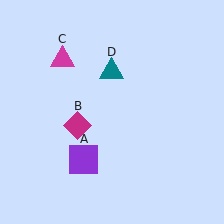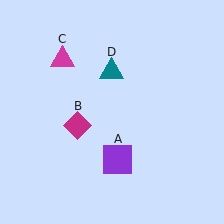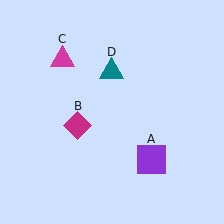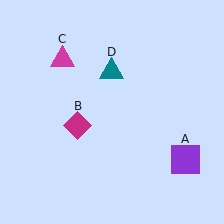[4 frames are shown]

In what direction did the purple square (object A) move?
The purple square (object A) moved right.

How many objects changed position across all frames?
1 object changed position: purple square (object A).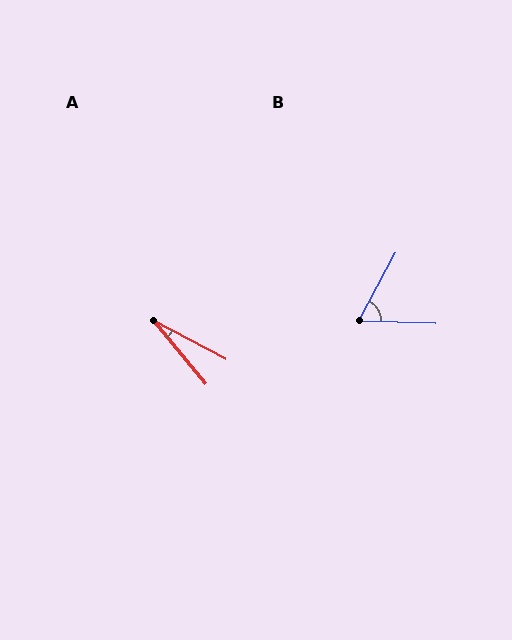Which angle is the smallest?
A, at approximately 23 degrees.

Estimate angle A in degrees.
Approximately 23 degrees.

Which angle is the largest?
B, at approximately 63 degrees.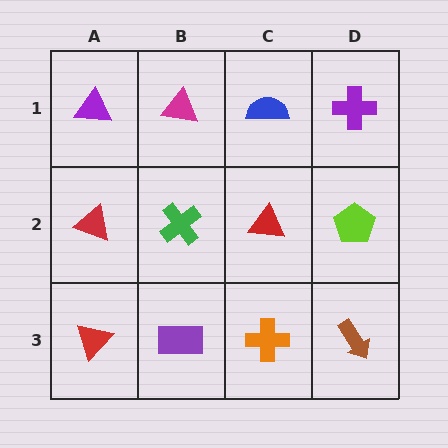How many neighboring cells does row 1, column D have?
2.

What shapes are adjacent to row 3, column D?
A lime pentagon (row 2, column D), an orange cross (row 3, column C).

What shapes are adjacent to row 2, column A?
A purple triangle (row 1, column A), a red triangle (row 3, column A), a green cross (row 2, column B).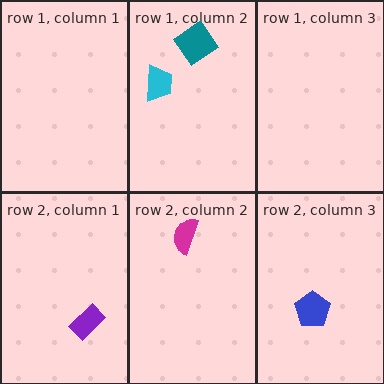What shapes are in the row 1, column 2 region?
The cyan trapezoid, the teal diamond.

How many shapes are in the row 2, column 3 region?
1.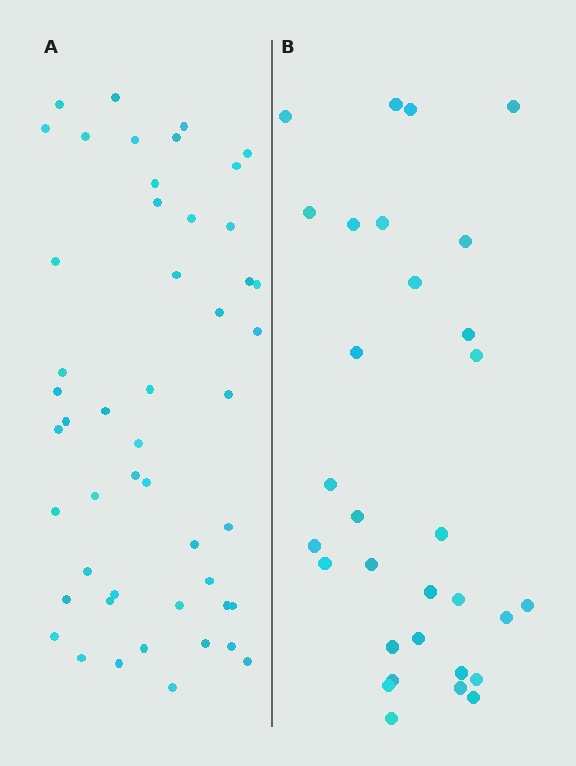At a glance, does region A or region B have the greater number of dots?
Region A (the left region) has more dots.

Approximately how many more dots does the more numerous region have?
Region A has approximately 20 more dots than region B.